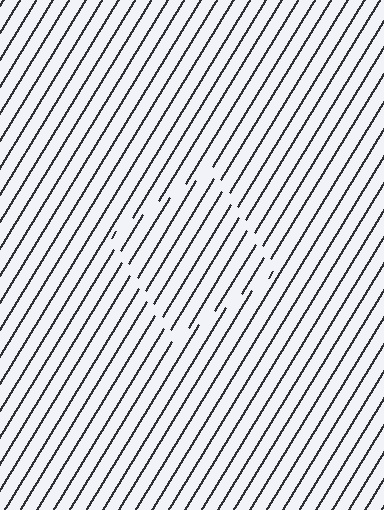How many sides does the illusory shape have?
4 sides — the line-ends trace a square.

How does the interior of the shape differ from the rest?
The interior of the shape contains the same grating, shifted by half a period — the contour is defined by the phase discontinuity where line-ends from the inner and outer gratings abut.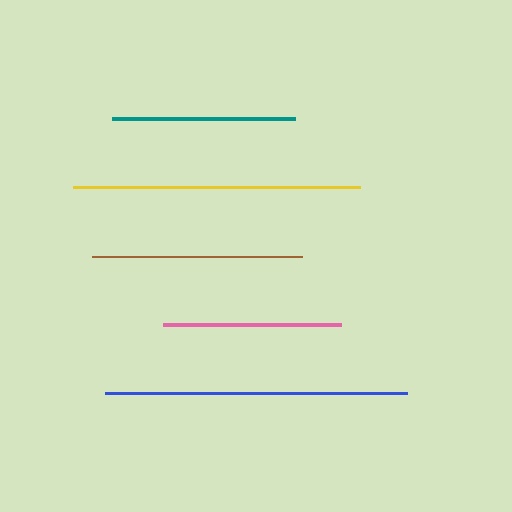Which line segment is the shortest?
The pink line is the shortest at approximately 178 pixels.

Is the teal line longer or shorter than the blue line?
The blue line is longer than the teal line.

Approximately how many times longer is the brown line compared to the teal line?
The brown line is approximately 1.2 times the length of the teal line.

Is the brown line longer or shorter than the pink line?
The brown line is longer than the pink line.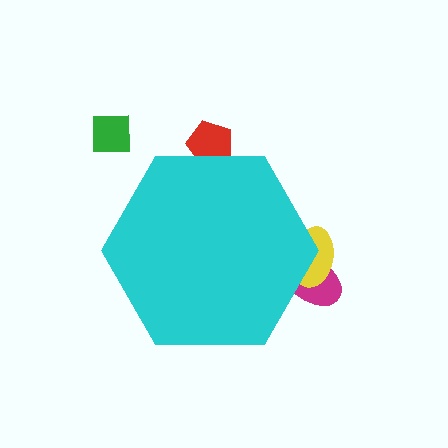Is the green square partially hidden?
No, the green square is fully visible.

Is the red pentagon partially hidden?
Yes, the red pentagon is partially hidden behind the cyan hexagon.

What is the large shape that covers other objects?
A cyan hexagon.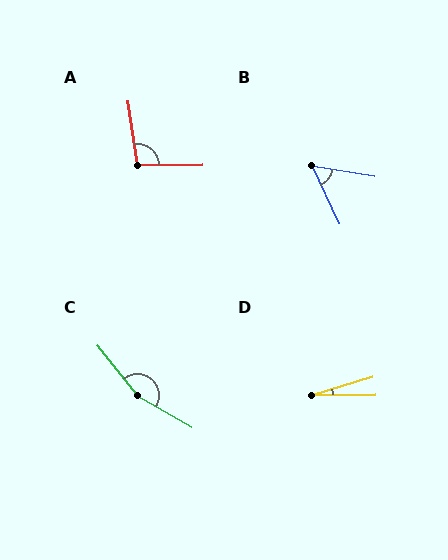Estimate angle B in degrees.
Approximately 55 degrees.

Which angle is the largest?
C, at approximately 158 degrees.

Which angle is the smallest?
D, at approximately 17 degrees.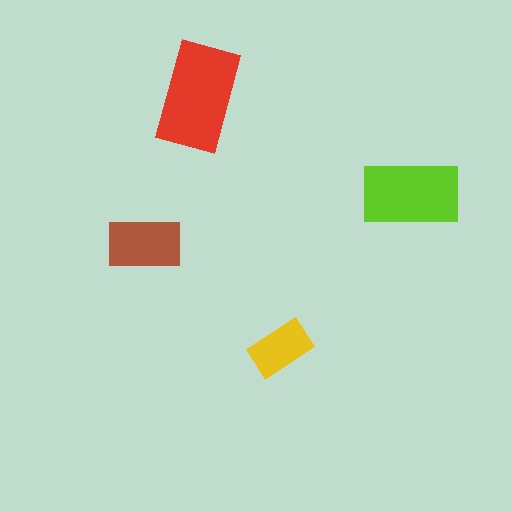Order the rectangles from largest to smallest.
the red one, the lime one, the brown one, the yellow one.